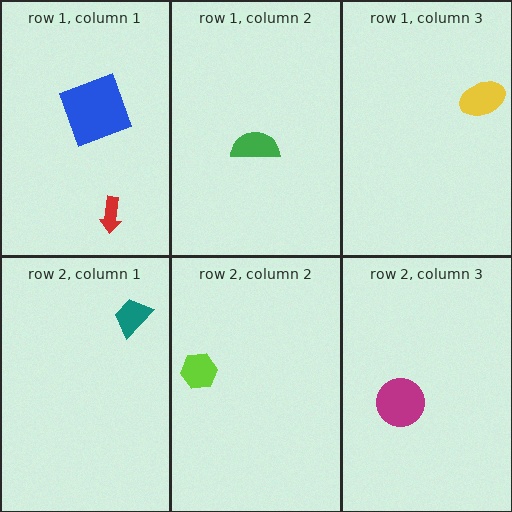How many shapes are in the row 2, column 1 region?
1.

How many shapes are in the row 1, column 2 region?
1.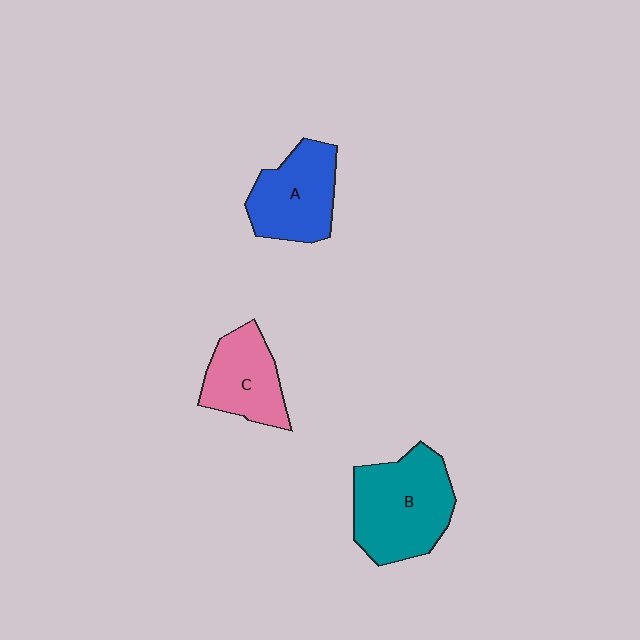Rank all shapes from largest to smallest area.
From largest to smallest: B (teal), A (blue), C (pink).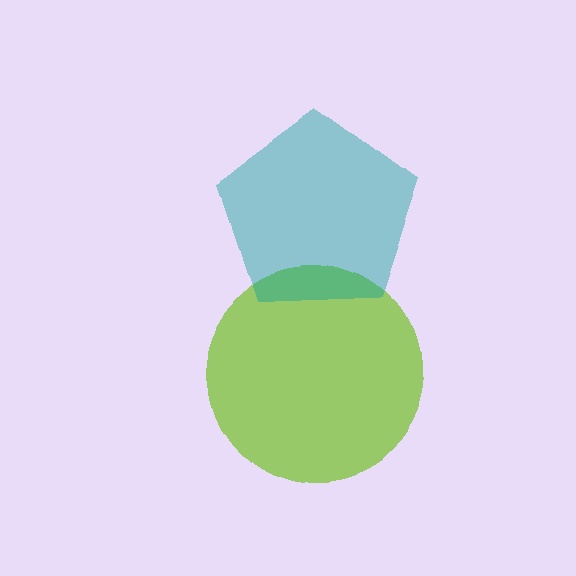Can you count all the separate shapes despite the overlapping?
Yes, there are 2 separate shapes.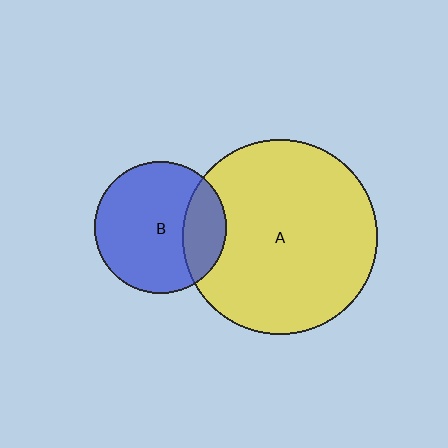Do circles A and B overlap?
Yes.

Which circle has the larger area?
Circle A (yellow).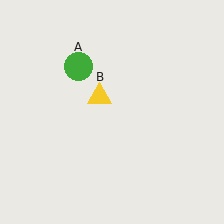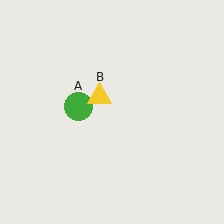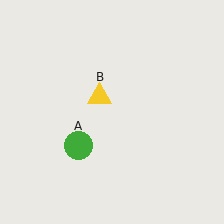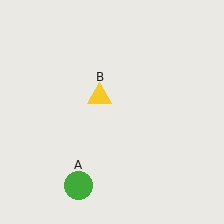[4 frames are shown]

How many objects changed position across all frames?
1 object changed position: green circle (object A).